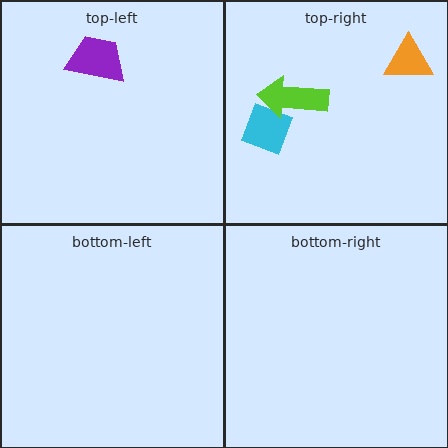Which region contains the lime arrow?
The top-right region.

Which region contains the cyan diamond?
The top-right region.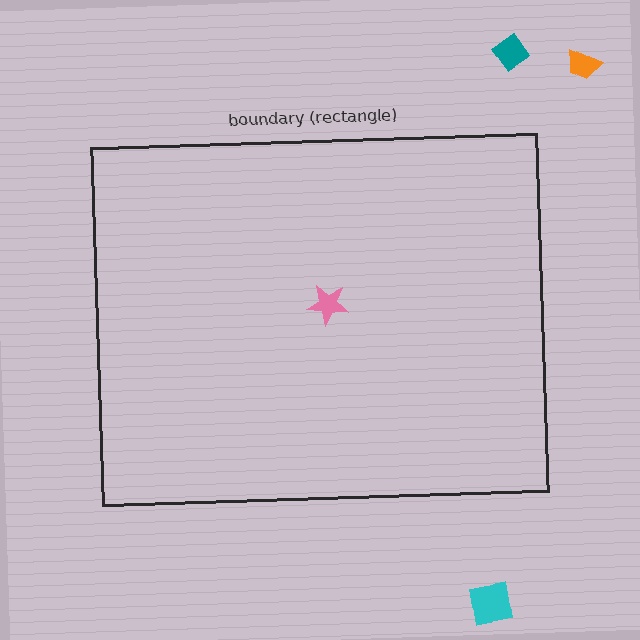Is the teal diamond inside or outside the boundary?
Outside.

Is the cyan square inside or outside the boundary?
Outside.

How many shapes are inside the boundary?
1 inside, 3 outside.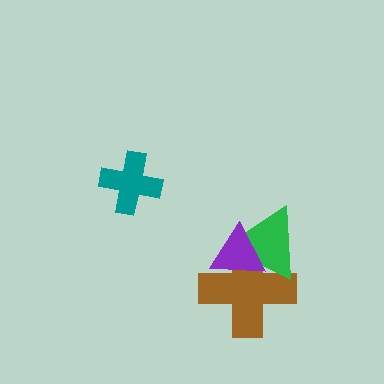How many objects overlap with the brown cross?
2 objects overlap with the brown cross.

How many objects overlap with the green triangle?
2 objects overlap with the green triangle.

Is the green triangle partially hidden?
Yes, it is partially covered by another shape.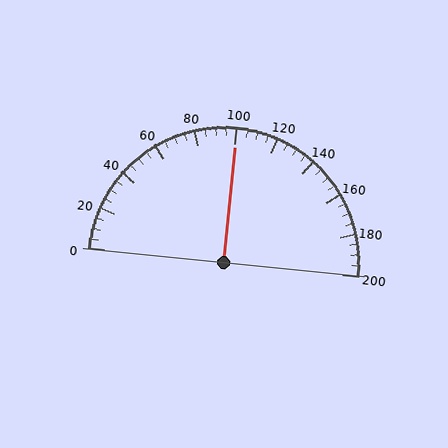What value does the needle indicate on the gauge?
The needle indicates approximately 100.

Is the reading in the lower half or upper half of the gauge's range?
The reading is in the upper half of the range (0 to 200).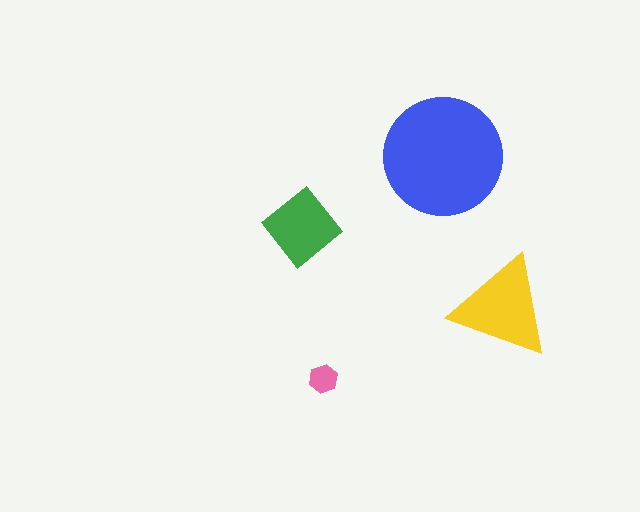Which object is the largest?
The blue circle.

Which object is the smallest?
The pink hexagon.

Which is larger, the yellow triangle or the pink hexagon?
The yellow triangle.